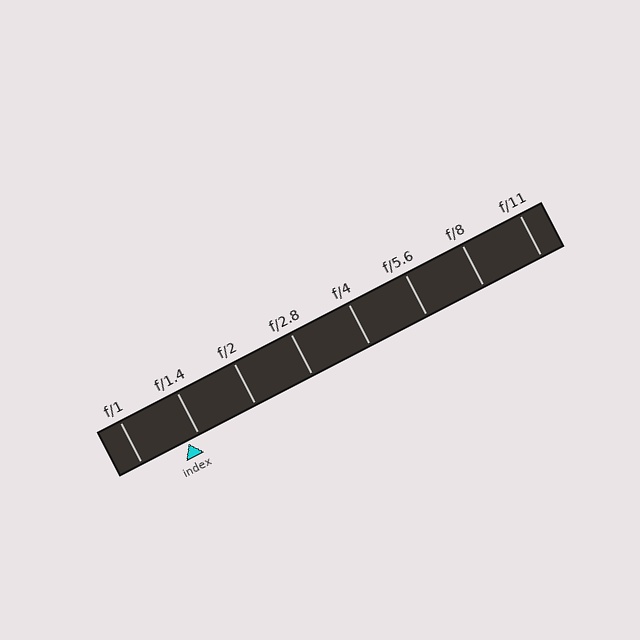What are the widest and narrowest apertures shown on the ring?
The widest aperture shown is f/1 and the narrowest is f/11.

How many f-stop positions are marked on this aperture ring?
There are 8 f-stop positions marked.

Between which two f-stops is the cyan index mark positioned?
The index mark is between f/1 and f/1.4.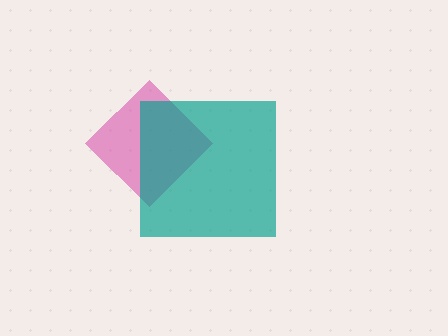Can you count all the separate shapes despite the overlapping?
Yes, there are 2 separate shapes.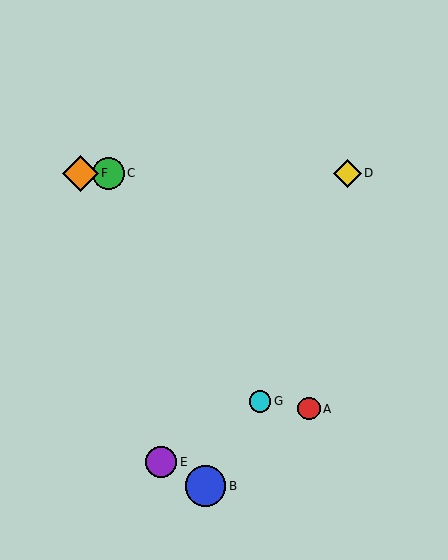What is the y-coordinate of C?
Object C is at y≈173.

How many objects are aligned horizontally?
3 objects (C, D, F) are aligned horizontally.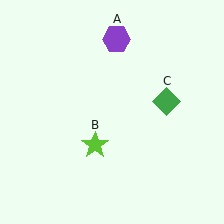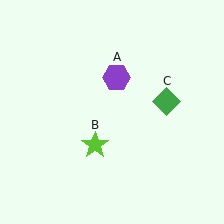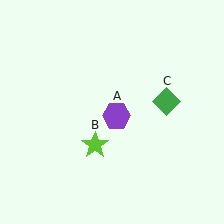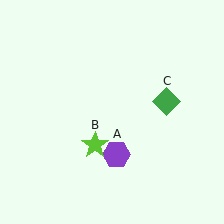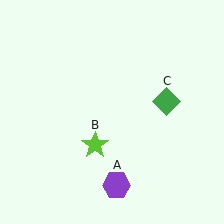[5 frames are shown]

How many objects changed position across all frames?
1 object changed position: purple hexagon (object A).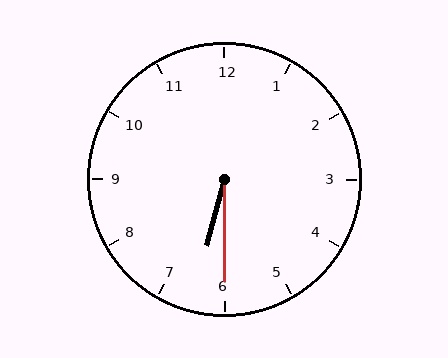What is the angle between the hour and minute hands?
Approximately 15 degrees.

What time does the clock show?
6:30.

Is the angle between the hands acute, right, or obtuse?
It is acute.